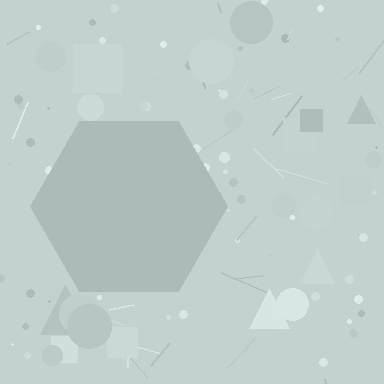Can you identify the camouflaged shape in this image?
The camouflaged shape is a hexagon.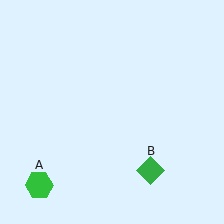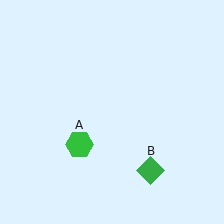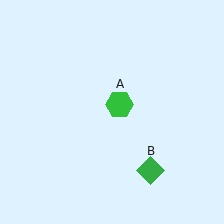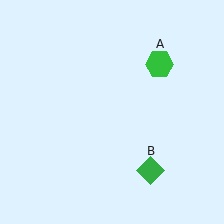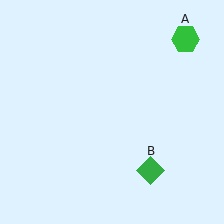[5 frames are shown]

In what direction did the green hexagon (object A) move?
The green hexagon (object A) moved up and to the right.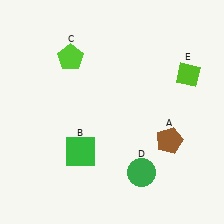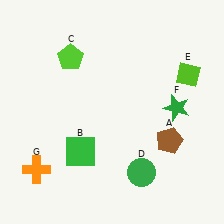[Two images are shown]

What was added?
A green star (F), an orange cross (G) were added in Image 2.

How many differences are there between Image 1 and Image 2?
There are 2 differences between the two images.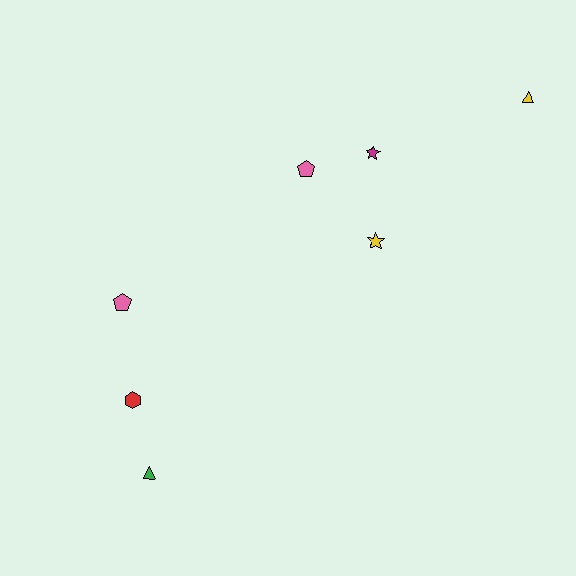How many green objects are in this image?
There is 1 green object.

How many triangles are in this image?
There are 2 triangles.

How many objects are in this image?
There are 7 objects.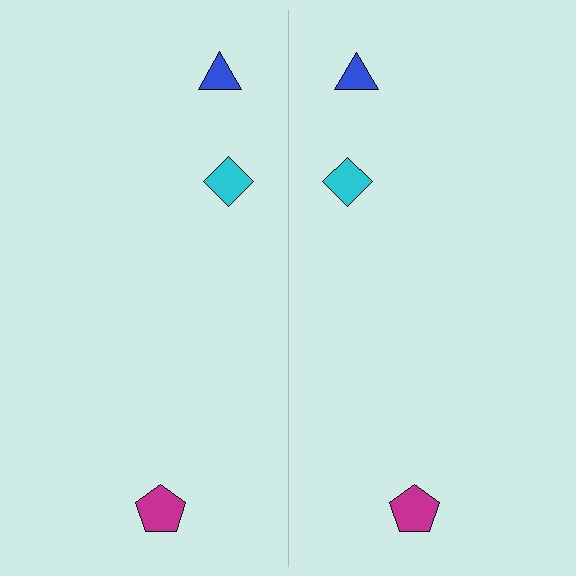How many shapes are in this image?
There are 6 shapes in this image.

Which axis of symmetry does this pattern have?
The pattern has a vertical axis of symmetry running through the center of the image.